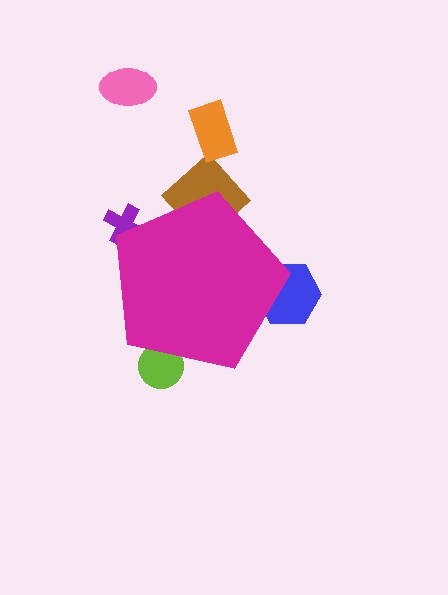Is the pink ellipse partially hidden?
No, the pink ellipse is fully visible.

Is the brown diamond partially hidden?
Yes, the brown diamond is partially hidden behind the magenta pentagon.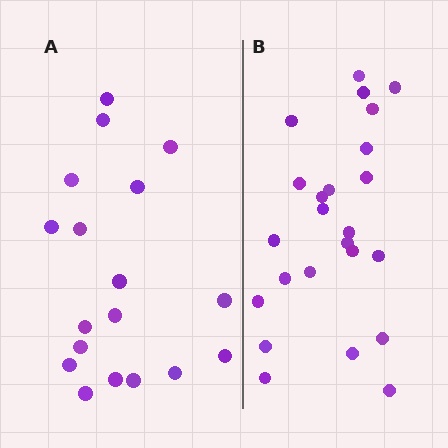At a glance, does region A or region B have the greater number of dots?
Region B (the right region) has more dots.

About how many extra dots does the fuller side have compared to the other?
Region B has about 6 more dots than region A.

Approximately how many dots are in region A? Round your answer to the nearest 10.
About 20 dots. (The exact count is 18, which rounds to 20.)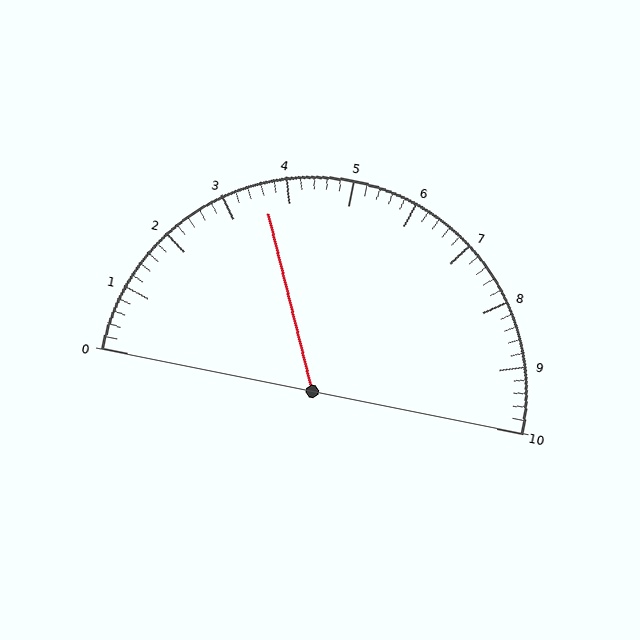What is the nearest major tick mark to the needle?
The nearest major tick mark is 4.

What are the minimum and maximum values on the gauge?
The gauge ranges from 0 to 10.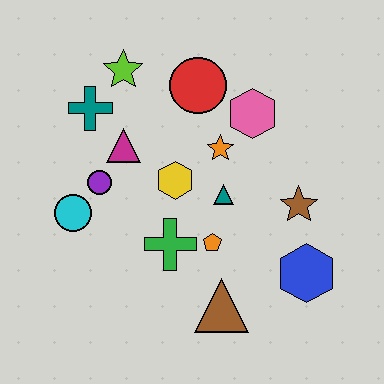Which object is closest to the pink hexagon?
The orange star is closest to the pink hexagon.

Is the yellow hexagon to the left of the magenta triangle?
No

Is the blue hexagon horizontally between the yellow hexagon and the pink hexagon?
No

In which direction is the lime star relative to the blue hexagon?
The lime star is above the blue hexagon.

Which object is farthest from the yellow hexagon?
The blue hexagon is farthest from the yellow hexagon.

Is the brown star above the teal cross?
No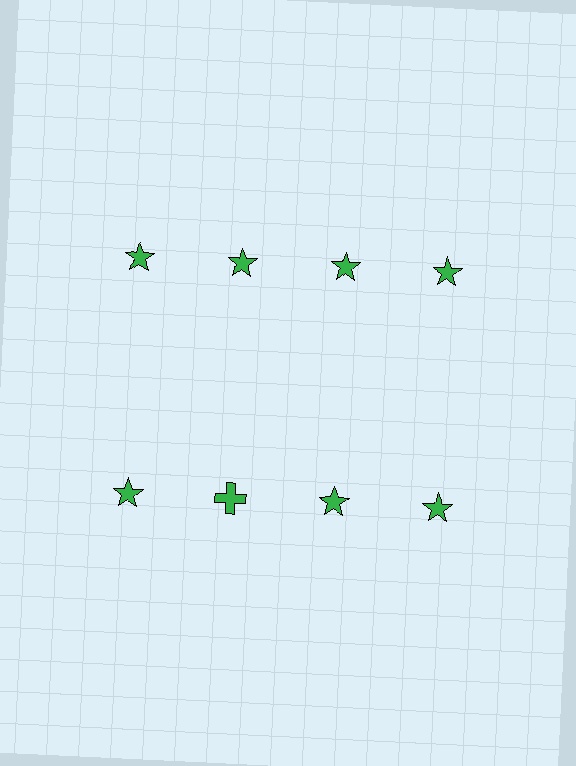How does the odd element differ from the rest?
It has a different shape: cross instead of star.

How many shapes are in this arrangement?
There are 8 shapes arranged in a grid pattern.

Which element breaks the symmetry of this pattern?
The green cross in the second row, second from left column breaks the symmetry. All other shapes are green stars.